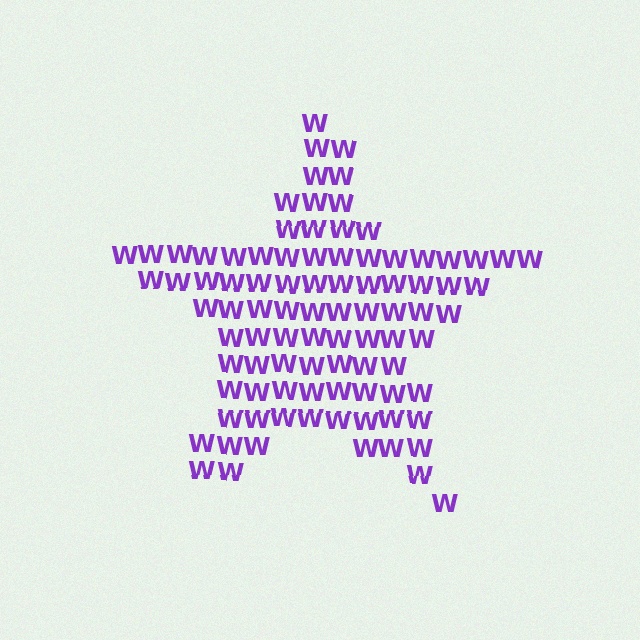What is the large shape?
The large shape is a star.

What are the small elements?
The small elements are letter W's.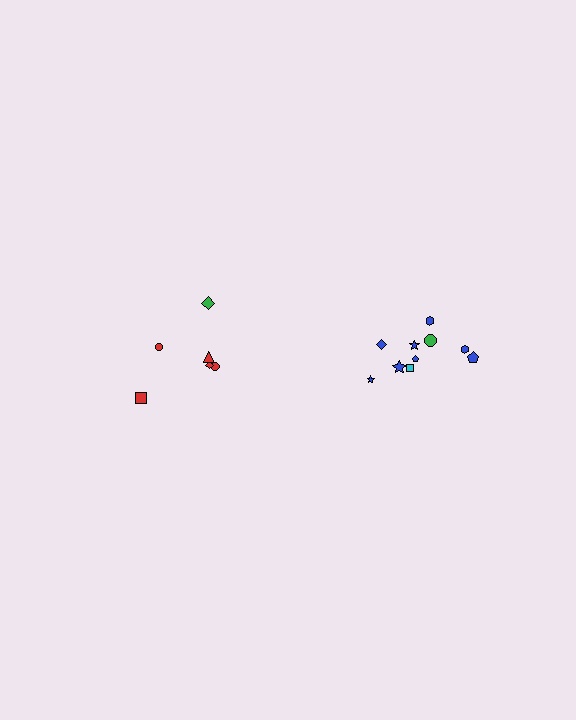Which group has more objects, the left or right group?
The right group.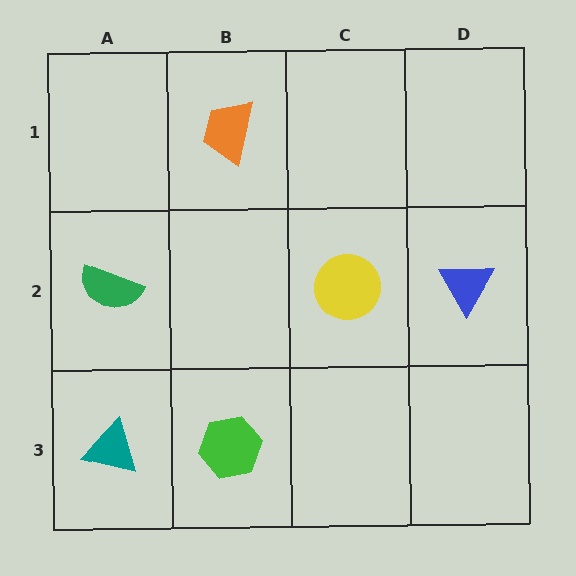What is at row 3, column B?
A green hexagon.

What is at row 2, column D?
A blue triangle.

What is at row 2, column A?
A green semicircle.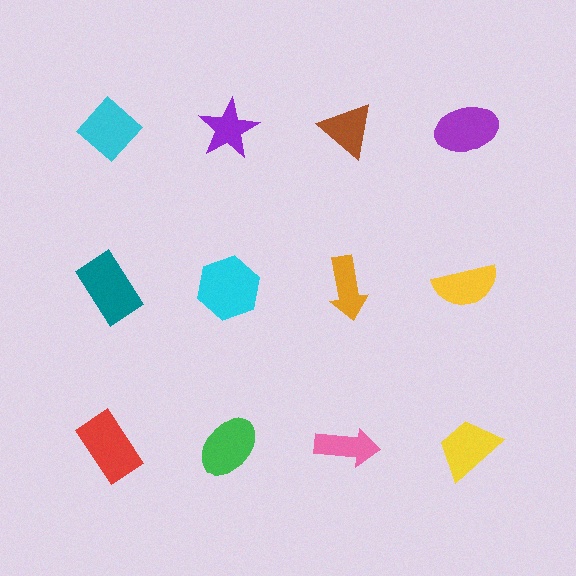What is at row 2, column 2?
A cyan hexagon.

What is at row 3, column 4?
A yellow trapezoid.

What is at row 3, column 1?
A red rectangle.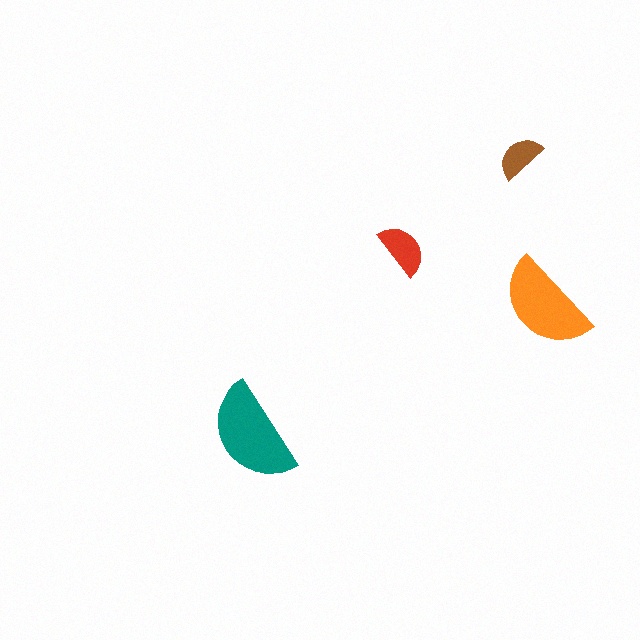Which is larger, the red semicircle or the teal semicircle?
The teal one.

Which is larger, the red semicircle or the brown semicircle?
The red one.